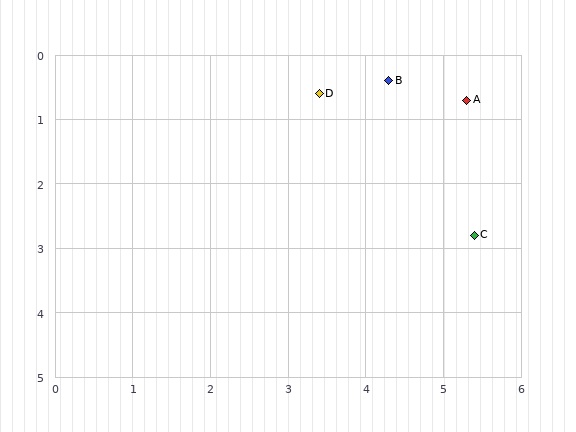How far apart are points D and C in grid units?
Points D and C are about 3.0 grid units apart.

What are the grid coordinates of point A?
Point A is at approximately (5.3, 0.7).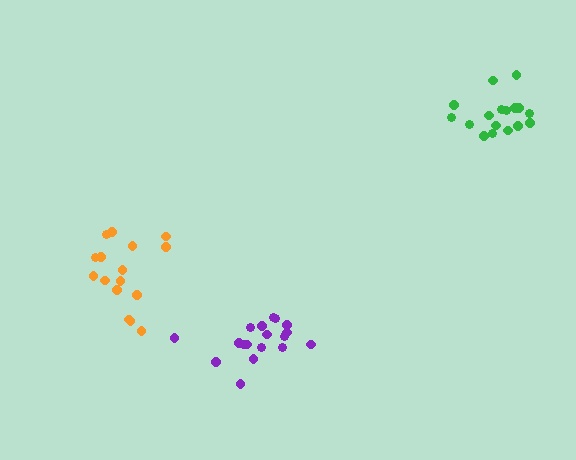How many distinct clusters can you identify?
There are 3 distinct clusters.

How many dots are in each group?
Group 1: 17 dots, Group 2: 18 dots, Group 3: 16 dots (51 total).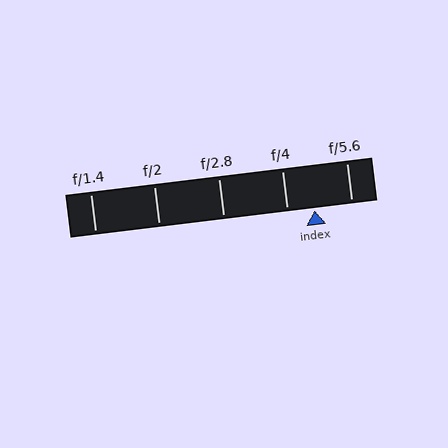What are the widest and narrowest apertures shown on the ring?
The widest aperture shown is f/1.4 and the narrowest is f/5.6.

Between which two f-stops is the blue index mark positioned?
The index mark is between f/4 and f/5.6.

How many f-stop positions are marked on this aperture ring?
There are 5 f-stop positions marked.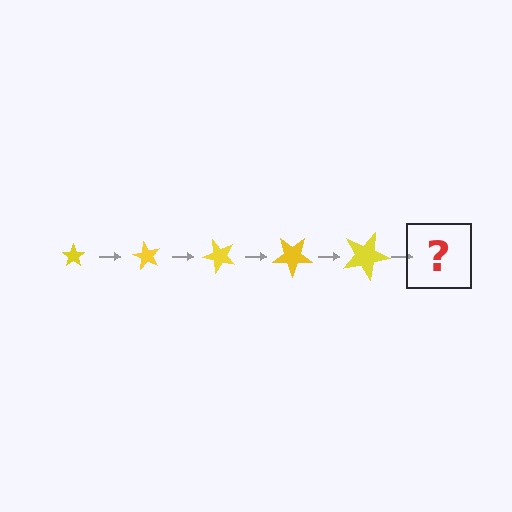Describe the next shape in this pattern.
It should be a star, larger than the previous one and rotated 300 degrees from the start.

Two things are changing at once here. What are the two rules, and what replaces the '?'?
The two rules are that the star grows larger each step and it rotates 60 degrees each step. The '?' should be a star, larger than the previous one and rotated 300 degrees from the start.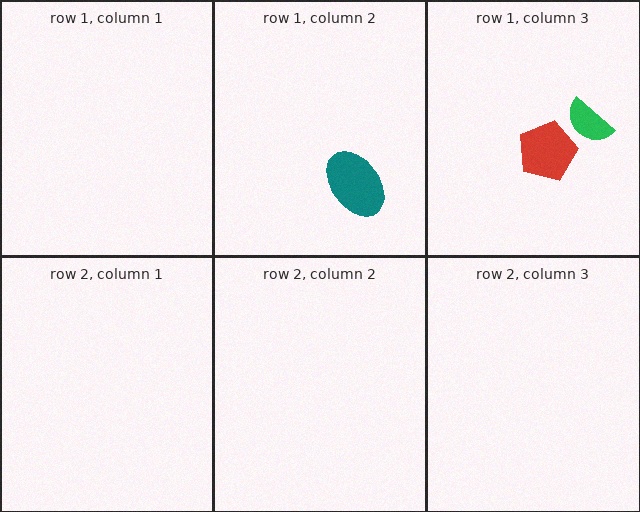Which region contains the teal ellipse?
The row 1, column 2 region.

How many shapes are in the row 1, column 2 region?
1.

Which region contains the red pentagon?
The row 1, column 3 region.